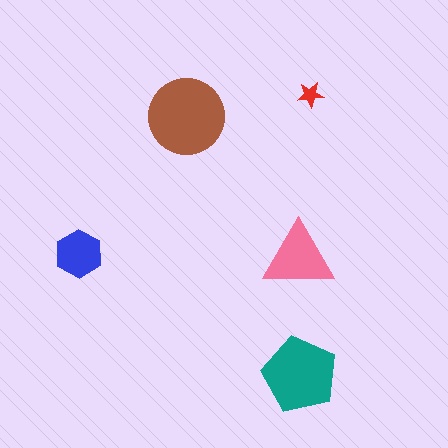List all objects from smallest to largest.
The red star, the blue hexagon, the pink triangle, the teal pentagon, the brown circle.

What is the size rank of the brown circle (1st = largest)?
1st.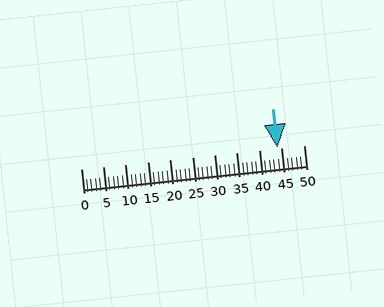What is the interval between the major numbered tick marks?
The major tick marks are spaced 5 units apart.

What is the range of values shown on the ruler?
The ruler shows values from 0 to 50.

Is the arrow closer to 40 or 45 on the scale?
The arrow is closer to 45.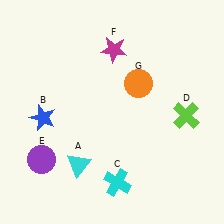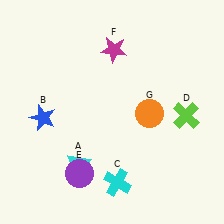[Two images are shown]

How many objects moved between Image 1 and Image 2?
2 objects moved between the two images.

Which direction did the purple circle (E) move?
The purple circle (E) moved right.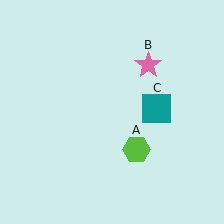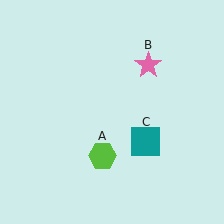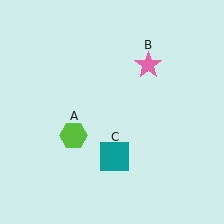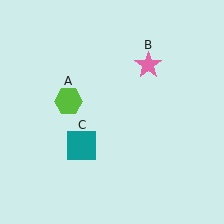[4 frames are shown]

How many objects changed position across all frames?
2 objects changed position: lime hexagon (object A), teal square (object C).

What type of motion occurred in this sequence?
The lime hexagon (object A), teal square (object C) rotated clockwise around the center of the scene.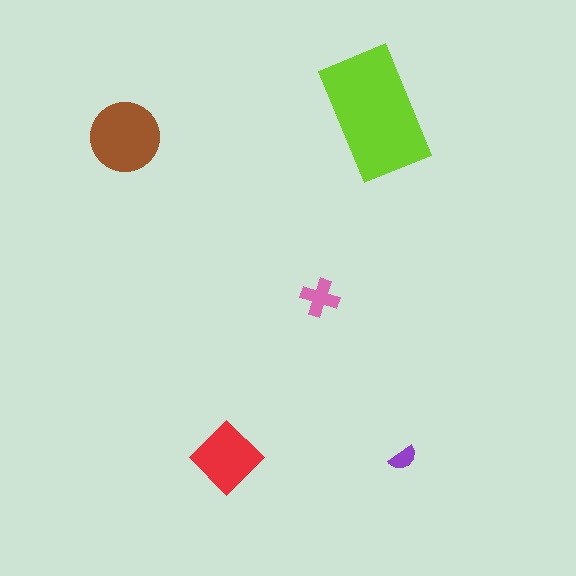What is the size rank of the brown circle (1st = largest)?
2nd.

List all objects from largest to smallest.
The lime rectangle, the brown circle, the red diamond, the pink cross, the purple semicircle.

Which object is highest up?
The lime rectangle is topmost.